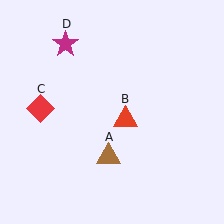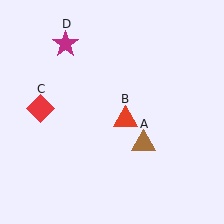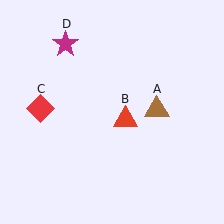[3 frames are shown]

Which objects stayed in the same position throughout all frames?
Red triangle (object B) and red diamond (object C) and magenta star (object D) remained stationary.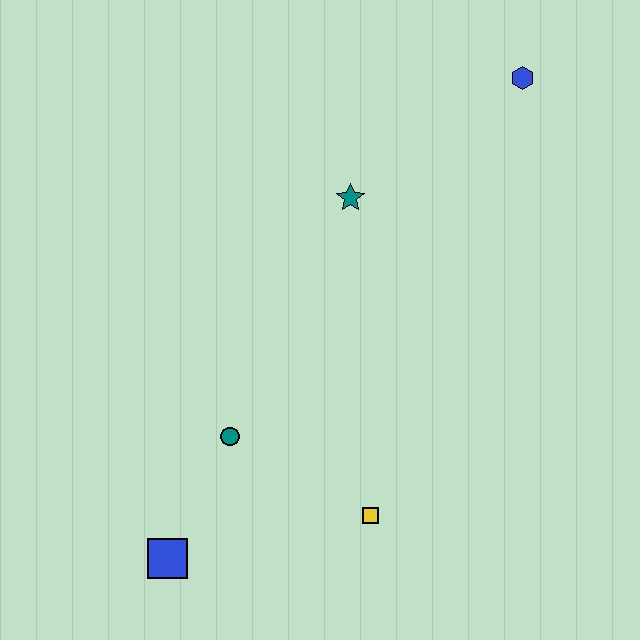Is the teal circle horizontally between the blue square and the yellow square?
Yes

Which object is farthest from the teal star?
The blue square is farthest from the teal star.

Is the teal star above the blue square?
Yes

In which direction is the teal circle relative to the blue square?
The teal circle is above the blue square.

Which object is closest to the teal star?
The blue hexagon is closest to the teal star.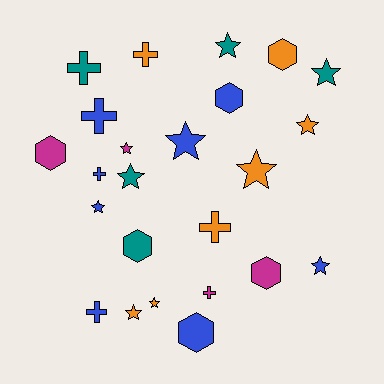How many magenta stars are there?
There is 1 magenta star.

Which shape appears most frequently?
Star, with 11 objects.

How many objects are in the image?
There are 24 objects.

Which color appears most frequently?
Blue, with 8 objects.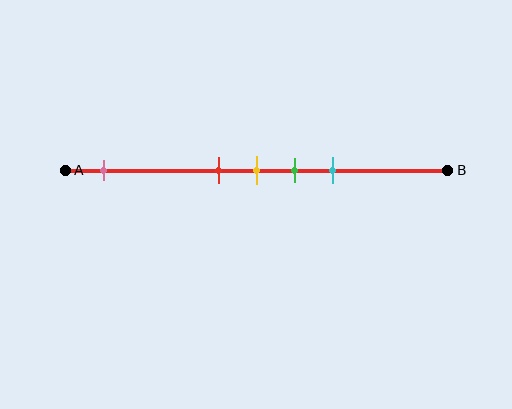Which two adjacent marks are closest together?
The red and yellow marks are the closest adjacent pair.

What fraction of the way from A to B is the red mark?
The red mark is approximately 40% (0.4) of the way from A to B.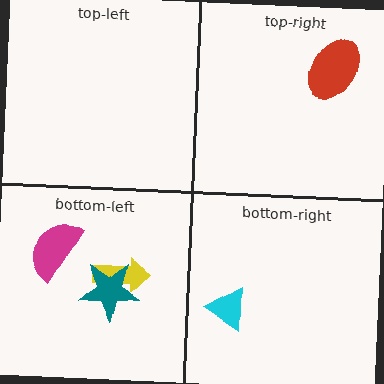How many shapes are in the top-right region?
1.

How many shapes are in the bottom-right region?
1.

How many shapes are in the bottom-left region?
3.